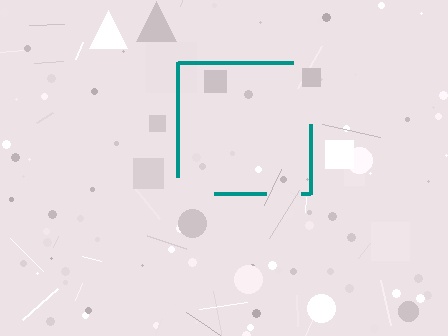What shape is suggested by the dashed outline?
The dashed outline suggests a square.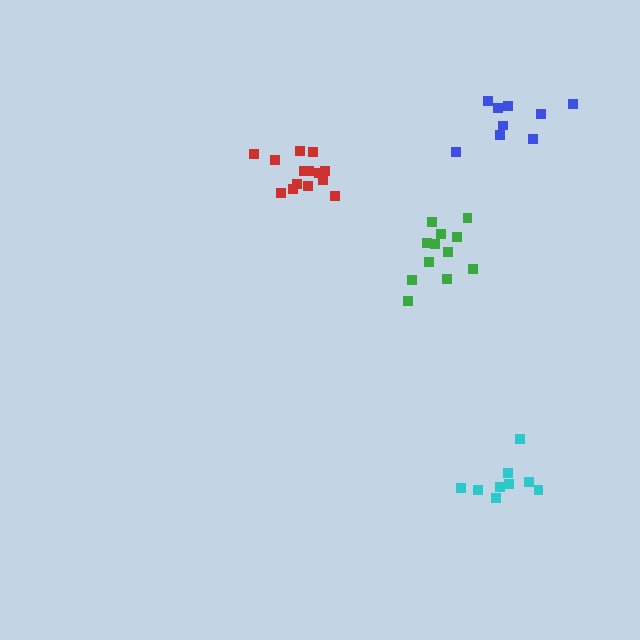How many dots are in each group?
Group 1: 9 dots, Group 2: 14 dots, Group 3: 9 dots, Group 4: 12 dots (44 total).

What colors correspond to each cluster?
The clusters are colored: cyan, red, blue, green.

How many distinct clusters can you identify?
There are 4 distinct clusters.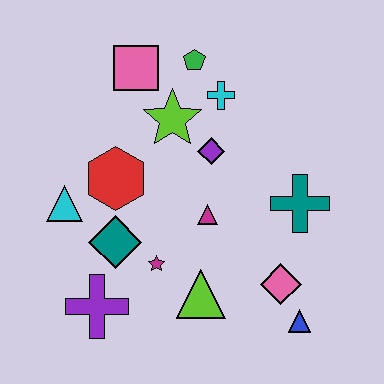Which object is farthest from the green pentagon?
The blue triangle is farthest from the green pentagon.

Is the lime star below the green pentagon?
Yes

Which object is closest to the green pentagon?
The cyan cross is closest to the green pentagon.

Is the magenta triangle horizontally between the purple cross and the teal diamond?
No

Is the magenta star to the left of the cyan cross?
Yes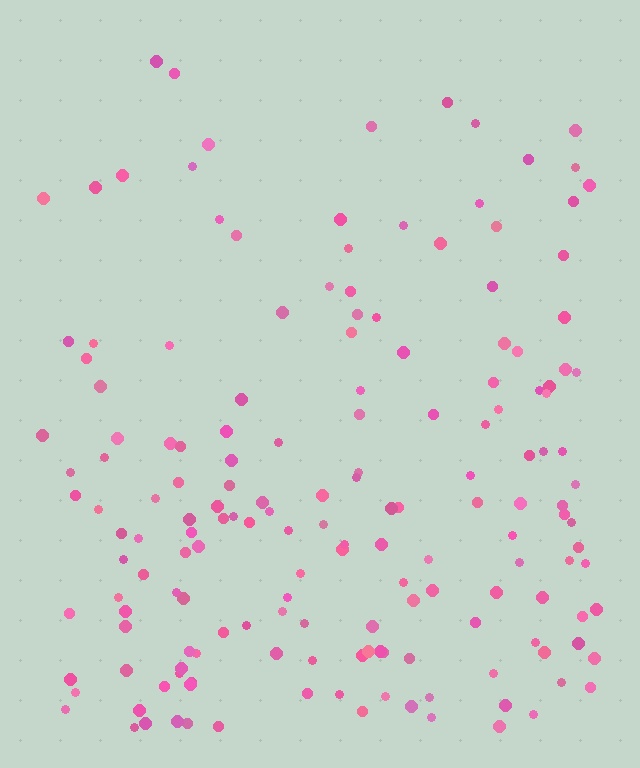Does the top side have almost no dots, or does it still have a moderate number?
Still a moderate number, just noticeably fewer than the bottom.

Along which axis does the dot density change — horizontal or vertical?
Vertical.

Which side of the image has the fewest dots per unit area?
The top.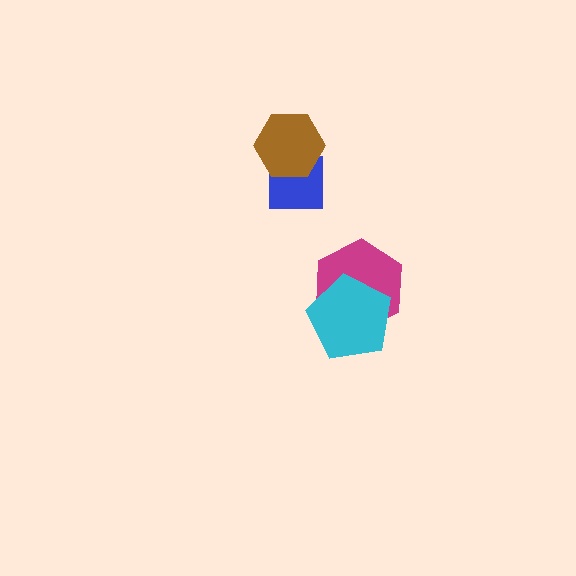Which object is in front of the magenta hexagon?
The cyan pentagon is in front of the magenta hexagon.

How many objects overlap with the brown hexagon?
1 object overlaps with the brown hexagon.